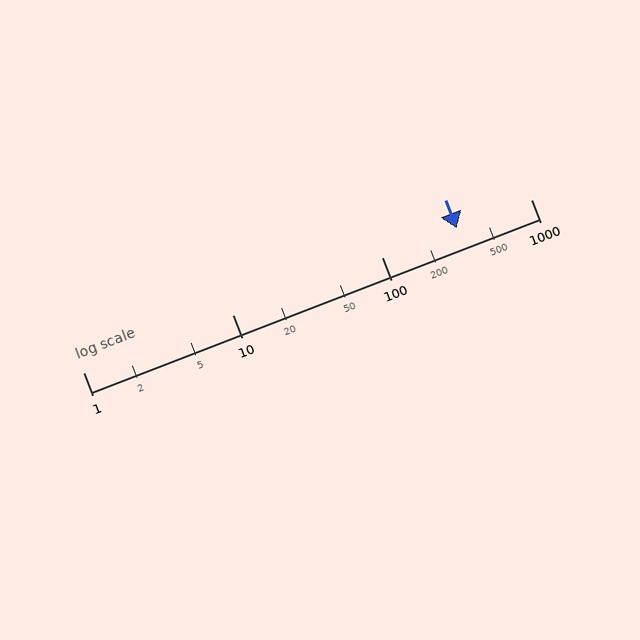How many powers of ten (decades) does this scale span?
The scale spans 3 decades, from 1 to 1000.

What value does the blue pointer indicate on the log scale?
The pointer indicates approximately 320.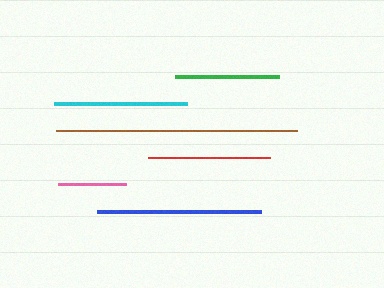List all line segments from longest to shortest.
From longest to shortest: brown, blue, cyan, red, green, pink.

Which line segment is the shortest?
The pink line is the shortest at approximately 68 pixels.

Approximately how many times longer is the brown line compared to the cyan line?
The brown line is approximately 1.8 times the length of the cyan line.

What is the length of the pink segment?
The pink segment is approximately 68 pixels long.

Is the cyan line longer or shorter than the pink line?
The cyan line is longer than the pink line.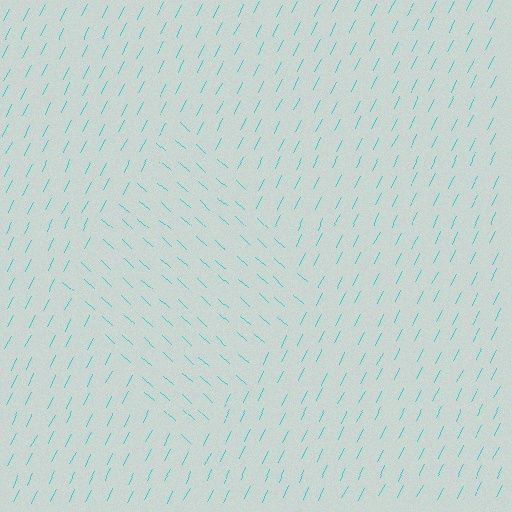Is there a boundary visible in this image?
Yes, there is a texture boundary formed by a change in line orientation.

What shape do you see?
I see a diamond.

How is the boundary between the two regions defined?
The boundary is defined purely by a change in line orientation (approximately 74 degrees difference). All lines are the same color and thickness.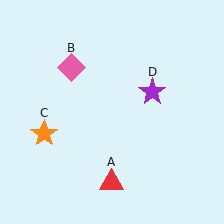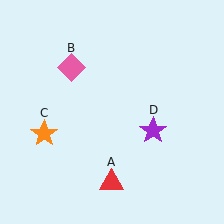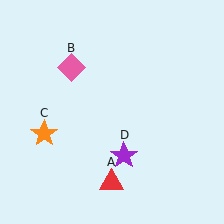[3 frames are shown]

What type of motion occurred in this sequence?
The purple star (object D) rotated clockwise around the center of the scene.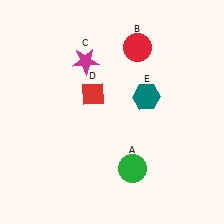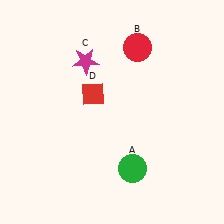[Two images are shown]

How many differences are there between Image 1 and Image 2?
There is 1 difference between the two images.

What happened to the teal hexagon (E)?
The teal hexagon (E) was removed in Image 2. It was in the top-right area of Image 1.